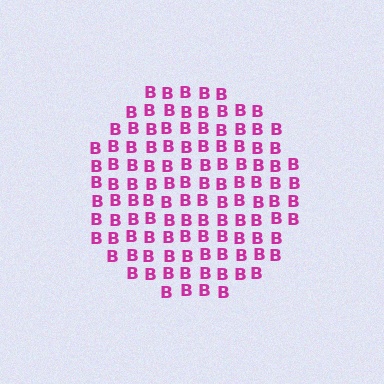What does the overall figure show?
The overall figure shows a circle.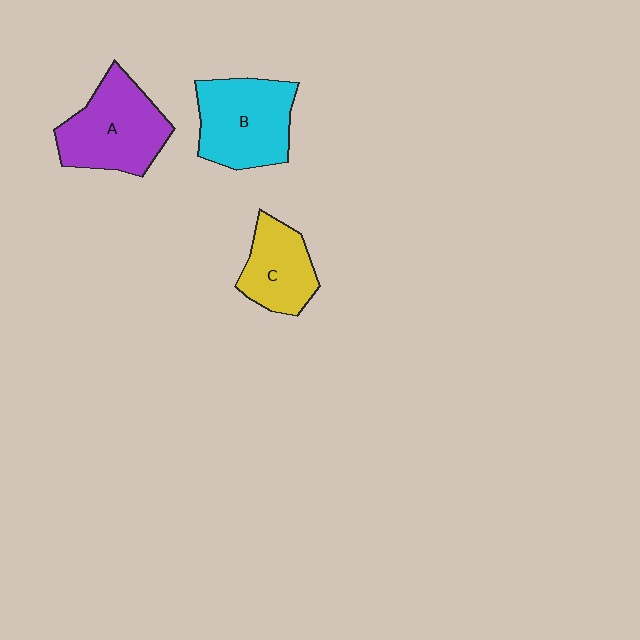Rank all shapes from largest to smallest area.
From largest to smallest: A (purple), B (cyan), C (yellow).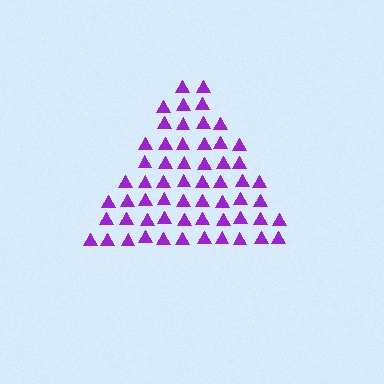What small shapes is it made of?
It is made of small triangles.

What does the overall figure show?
The overall figure shows a triangle.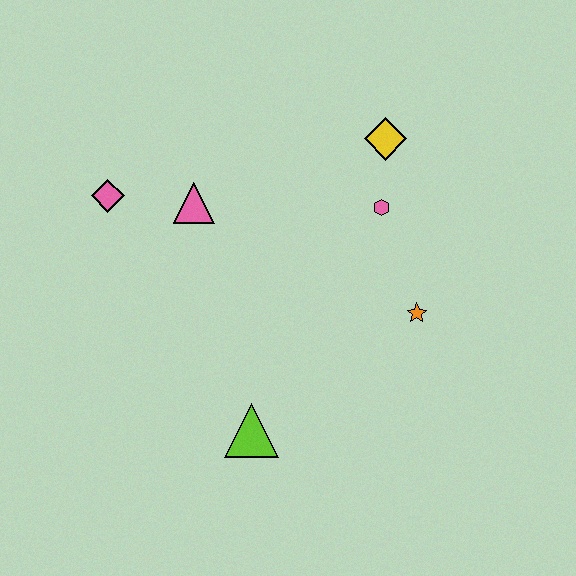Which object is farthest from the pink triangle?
The orange star is farthest from the pink triangle.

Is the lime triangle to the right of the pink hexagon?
No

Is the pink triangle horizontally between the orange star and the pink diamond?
Yes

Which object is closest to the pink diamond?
The pink triangle is closest to the pink diamond.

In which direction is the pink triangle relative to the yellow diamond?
The pink triangle is to the left of the yellow diamond.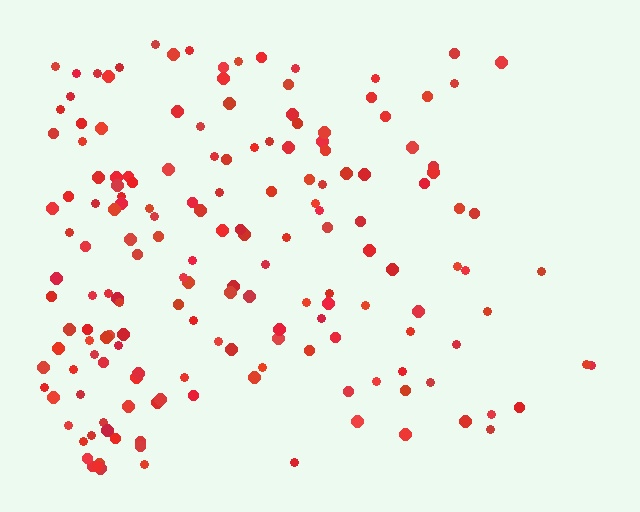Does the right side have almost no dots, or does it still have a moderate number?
Still a moderate number, just noticeably fewer than the left.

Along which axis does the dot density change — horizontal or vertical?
Horizontal.